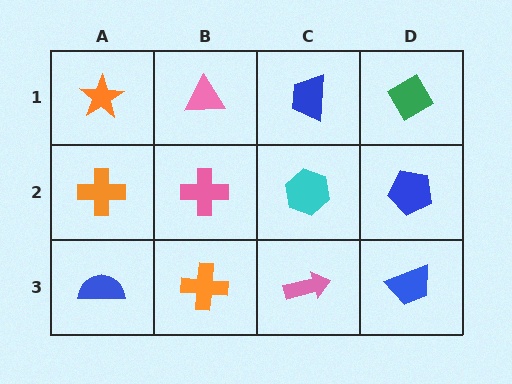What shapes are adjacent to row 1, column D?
A blue pentagon (row 2, column D), a blue trapezoid (row 1, column C).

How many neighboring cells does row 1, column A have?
2.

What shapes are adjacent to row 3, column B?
A pink cross (row 2, column B), a blue semicircle (row 3, column A), a pink arrow (row 3, column C).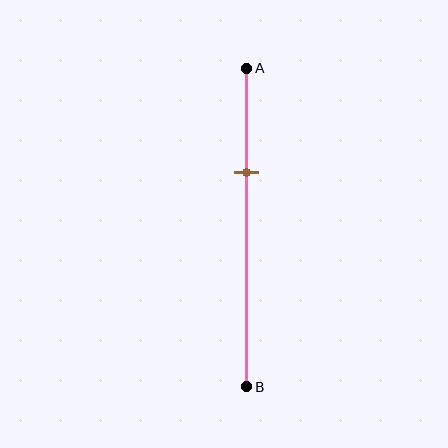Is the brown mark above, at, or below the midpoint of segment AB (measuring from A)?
The brown mark is above the midpoint of segment AB.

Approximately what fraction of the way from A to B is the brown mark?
The brown mark is approximately 35% of the way from A to B.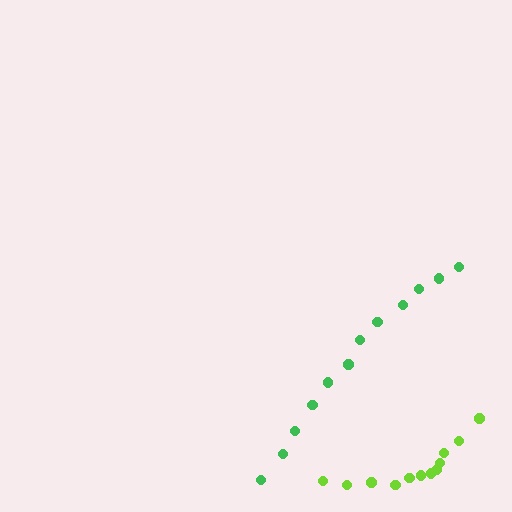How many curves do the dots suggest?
There are 2 distinct paths.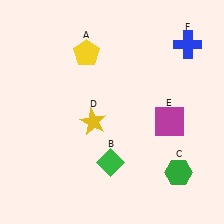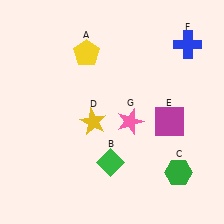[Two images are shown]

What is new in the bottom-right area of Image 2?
A pink star (G) was added in the bottom-right area of Image 2.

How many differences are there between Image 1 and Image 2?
There is 1 difference between the two images.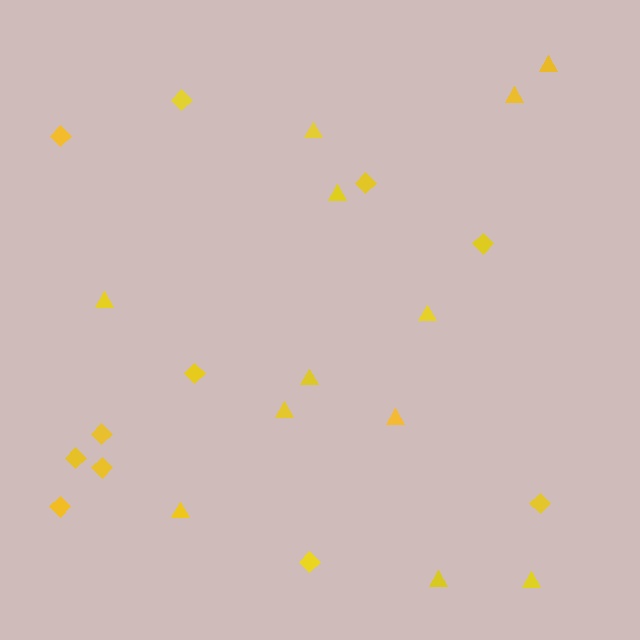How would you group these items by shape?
There are 2 groups: one group of diamonds (11) and one group of triangles (12).